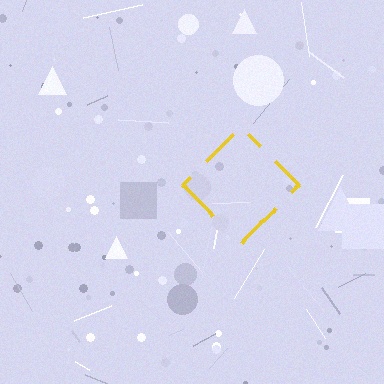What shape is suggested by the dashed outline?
The dashed outline suggests a diamond.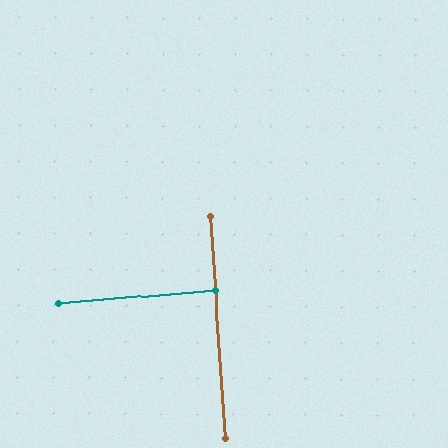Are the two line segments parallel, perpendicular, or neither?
Perpendicular — they meet at approximately 89°.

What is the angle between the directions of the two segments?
Approximately 89 degrees.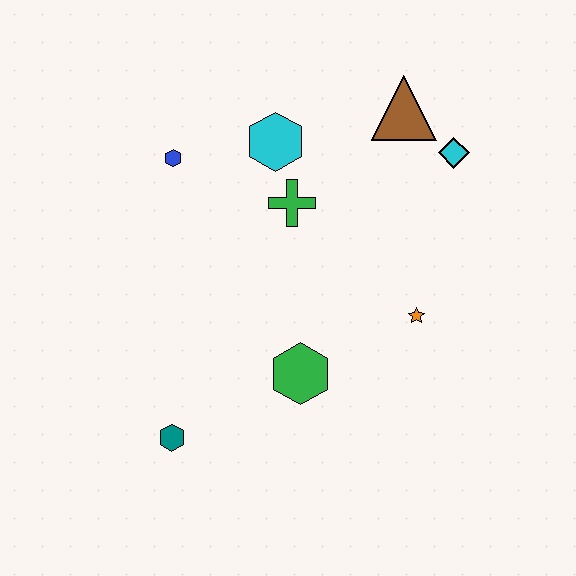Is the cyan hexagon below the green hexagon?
No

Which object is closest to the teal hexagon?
The green hexagon is closest to the teal hexagon.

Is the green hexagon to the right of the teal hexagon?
Yes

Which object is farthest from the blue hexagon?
The orange star is farthest from the blue hexagon.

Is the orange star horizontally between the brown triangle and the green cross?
No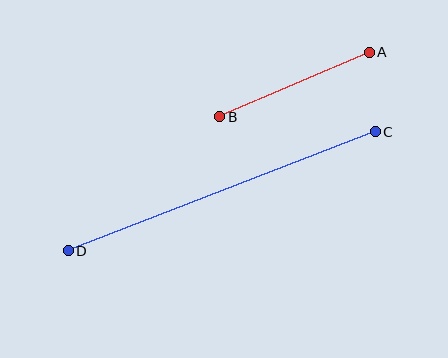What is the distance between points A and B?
The distance is approximately 163 pixels.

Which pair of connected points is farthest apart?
Points C and D are farthest apart.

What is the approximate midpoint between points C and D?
The midpoint is at approximately (222, 191) pixels.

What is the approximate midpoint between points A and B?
The midpoint is at approximately (295, 84) pixels.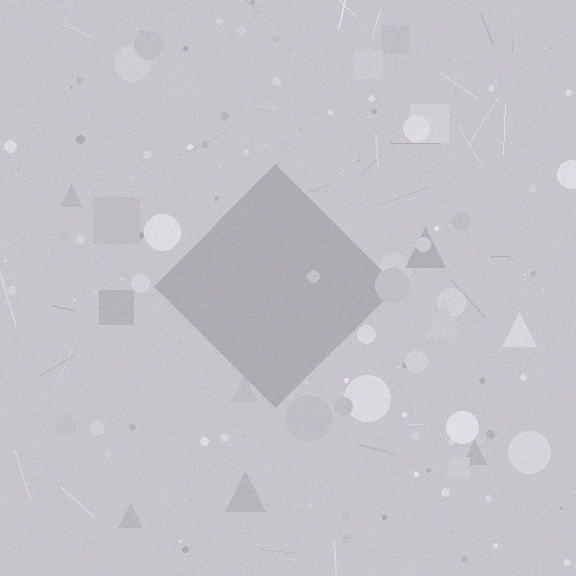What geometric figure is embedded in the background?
A diamond is embedded in the background.